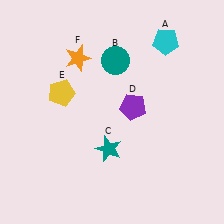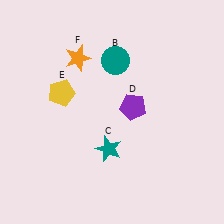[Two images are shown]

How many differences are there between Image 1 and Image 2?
There is 1 difference between the two images.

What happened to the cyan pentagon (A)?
The cyan pentagon (A) was removed in Image 2. It was in the top-right area of Image 1.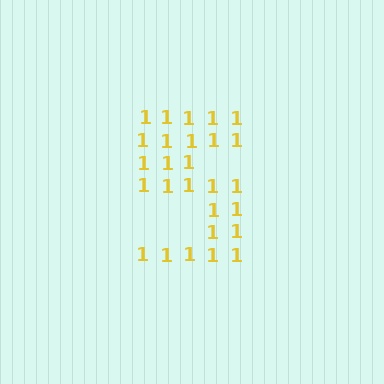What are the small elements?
The small elements are digit 1's.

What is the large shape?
The large shape is the digit 5.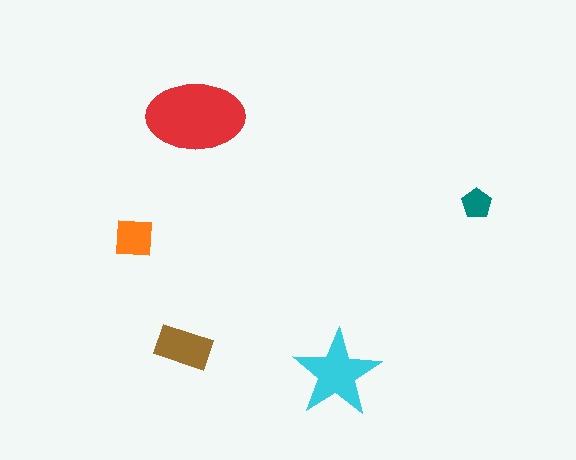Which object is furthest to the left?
The orange square is leftmost.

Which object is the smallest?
The teal pentagon.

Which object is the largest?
The red ellipse.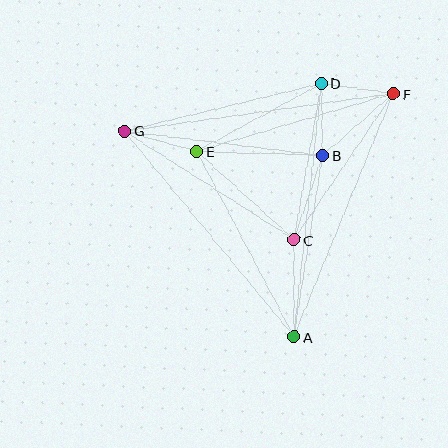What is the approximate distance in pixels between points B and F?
The distance between B and F is approximately 94 pixels.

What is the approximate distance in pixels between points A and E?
The distance between A and E is approximately 209 pixels.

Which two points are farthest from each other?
Points F and G are farthest from each other.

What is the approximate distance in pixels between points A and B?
The distance between A and B is approximately 184 pixels.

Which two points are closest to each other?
Points B and D are closest to each other.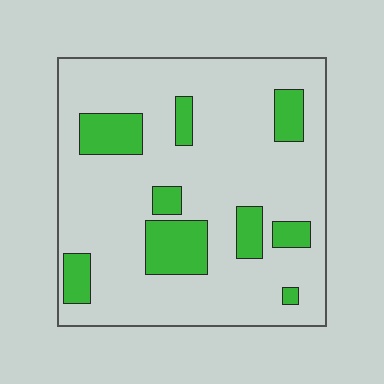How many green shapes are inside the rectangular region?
9.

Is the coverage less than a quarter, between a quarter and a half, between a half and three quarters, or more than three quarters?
Less than a quarter.